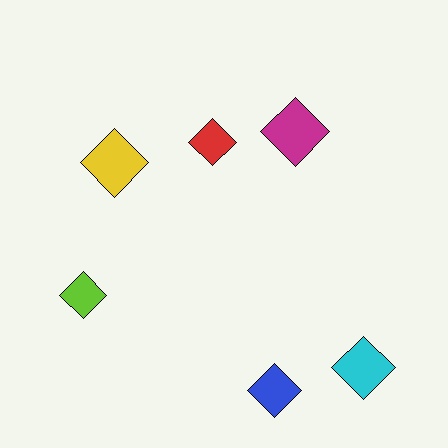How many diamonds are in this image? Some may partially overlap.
There are 6 diamonds.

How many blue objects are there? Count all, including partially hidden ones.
There is 1 blue object.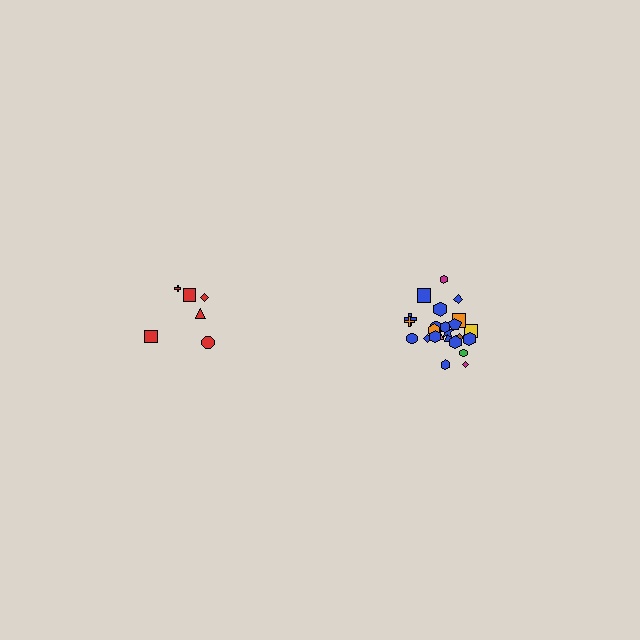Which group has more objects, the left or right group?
The right group.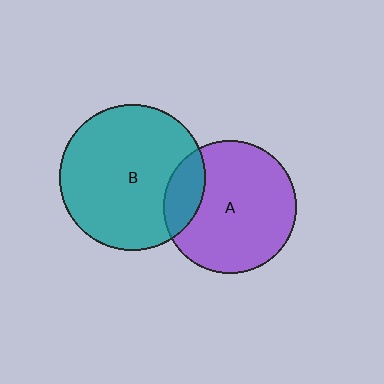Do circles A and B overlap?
Yes.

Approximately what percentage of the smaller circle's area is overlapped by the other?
Approximately 20%.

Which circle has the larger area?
Circle B (teal).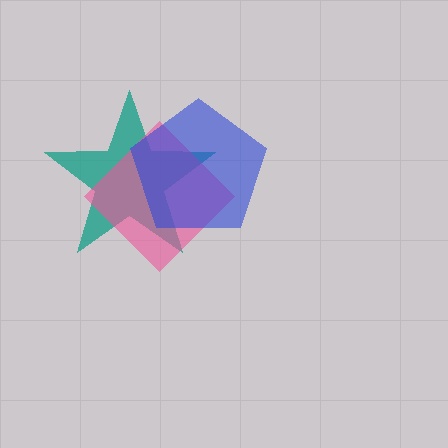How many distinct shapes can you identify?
There are 3 distinct shapes: a teal star, a pink diamond, a blue pentagon.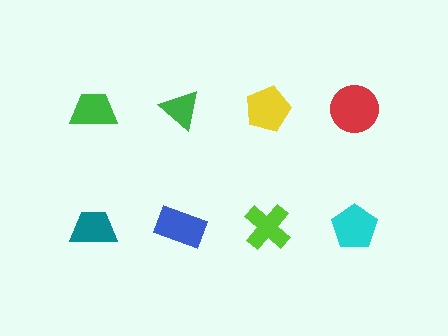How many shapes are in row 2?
4 shapes.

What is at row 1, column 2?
A green triangle.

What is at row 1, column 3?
A yellow pentagon.